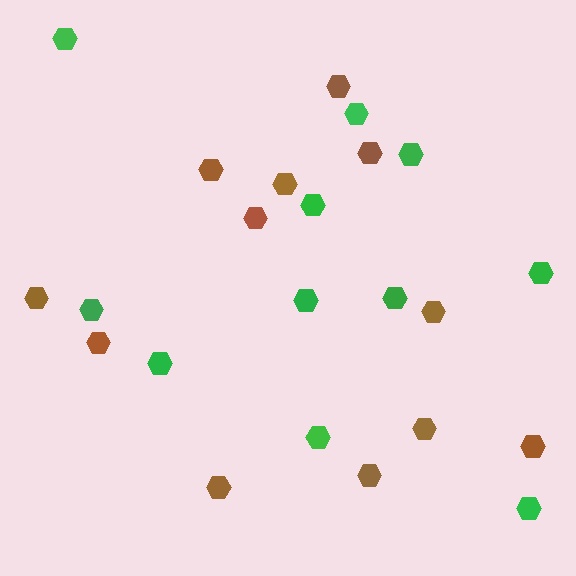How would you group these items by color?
There are 2 groups: one group of green hexagons (11) and one group of brown hexagons (12).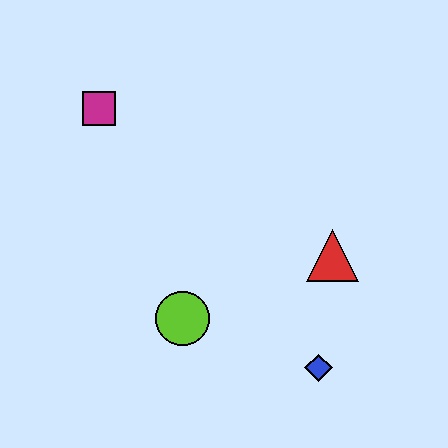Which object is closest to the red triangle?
The blue diamond is closest to the red triangle.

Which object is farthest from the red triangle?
The magenta square is farthest from the red triangle.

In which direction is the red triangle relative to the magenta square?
The red triangle is to the right of the magenta square.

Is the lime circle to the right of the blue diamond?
No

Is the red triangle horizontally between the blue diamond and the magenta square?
No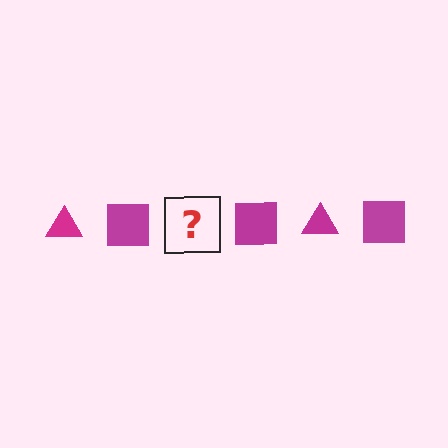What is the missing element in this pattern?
The missing element is a magenta triangle.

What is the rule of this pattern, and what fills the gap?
The rule is that the pattern cycles through triangle, square shapes in magenta. The gap should be filled with a magenta triangle.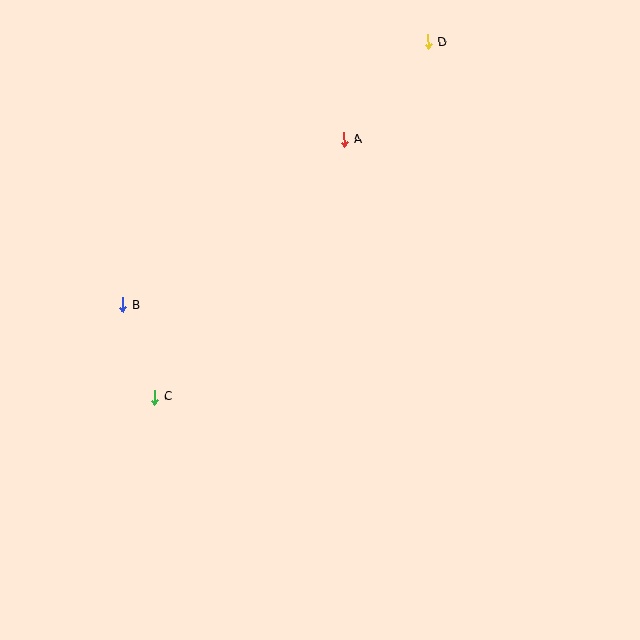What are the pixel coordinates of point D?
Point D is at (428, 42).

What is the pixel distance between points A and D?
The distance between A and D is 129 pixels.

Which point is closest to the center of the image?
Point A at (344, 140) is closest to the center.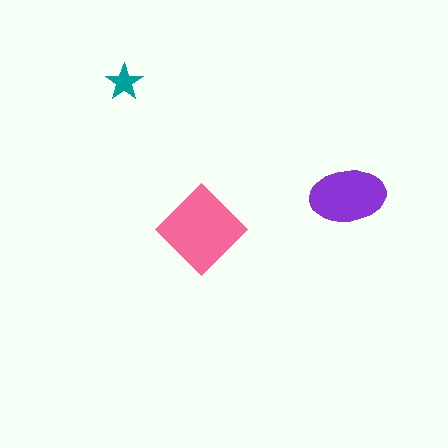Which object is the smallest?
The teal star.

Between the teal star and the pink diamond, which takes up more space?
The pink diamond.